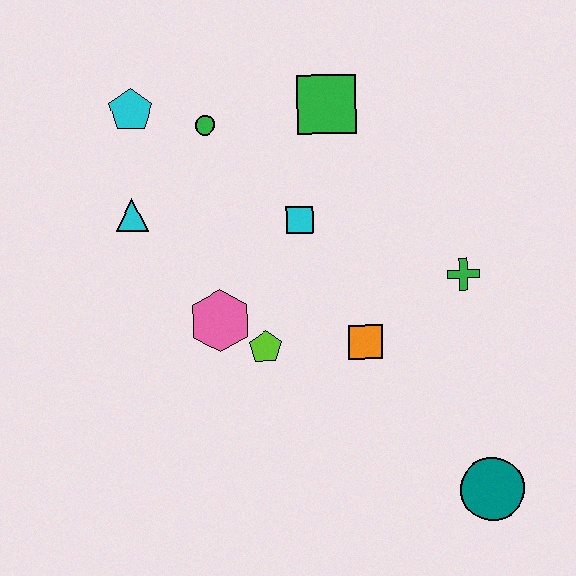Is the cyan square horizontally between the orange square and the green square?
No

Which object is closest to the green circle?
The cyan pentagon is closest to the green circle.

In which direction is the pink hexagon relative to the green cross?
The pink hexagon is to the left of the green cross.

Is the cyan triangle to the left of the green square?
Yes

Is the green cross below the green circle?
Yes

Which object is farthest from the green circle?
The teal circle is farthest from the green circle.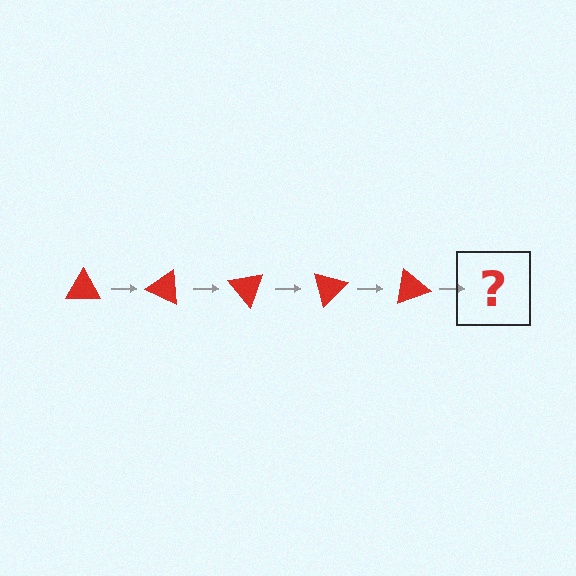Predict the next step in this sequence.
The next step is a red triangle rotated 125 degrees.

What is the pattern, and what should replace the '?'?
The pattern is that the triangle rotates 25 degrees each step. The '?' should be a red triangle rotated 125 degrees.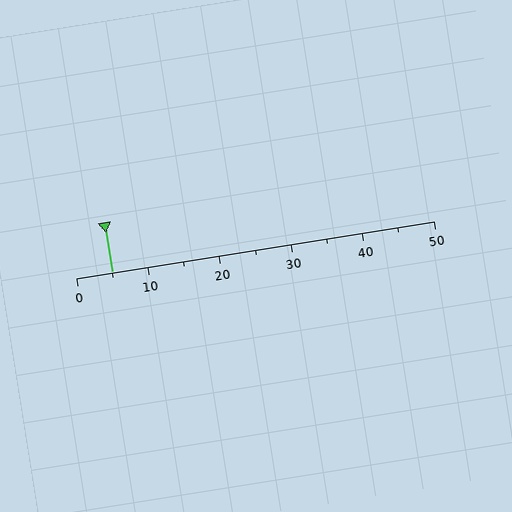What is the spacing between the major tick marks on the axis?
The major ticks are spaced 10 apart.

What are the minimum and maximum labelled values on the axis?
The axis runs from 0 to 50.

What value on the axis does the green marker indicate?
The marker indicates approximately 5.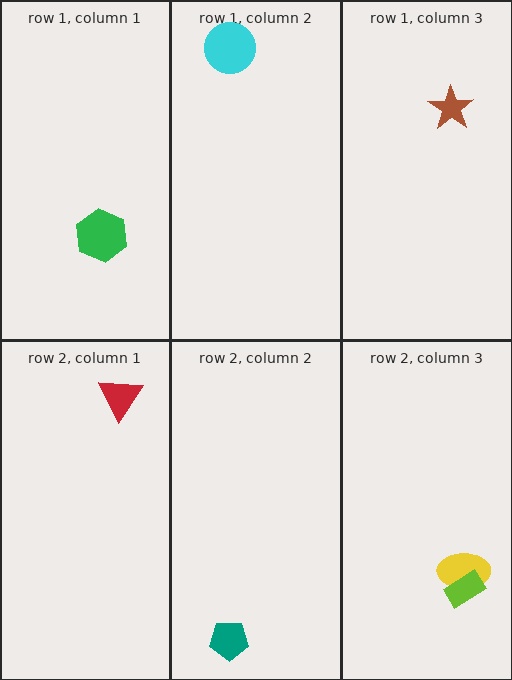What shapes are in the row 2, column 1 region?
The red triangle.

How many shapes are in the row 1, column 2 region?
1.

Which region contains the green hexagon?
The row 1, column 1 region.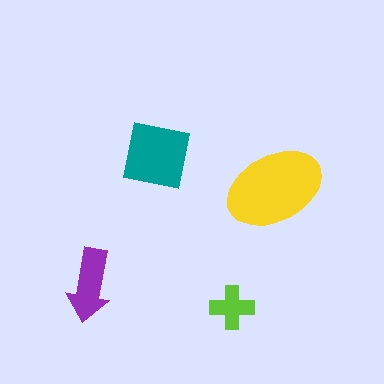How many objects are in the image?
There are 4 objects in the image.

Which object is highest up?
The teal square is topmost.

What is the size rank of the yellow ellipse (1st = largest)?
1st.